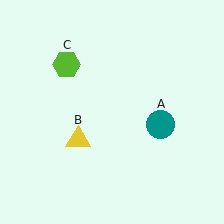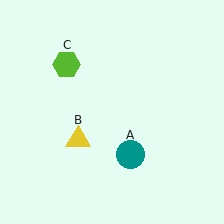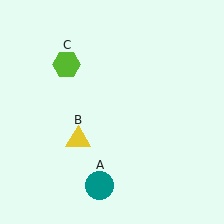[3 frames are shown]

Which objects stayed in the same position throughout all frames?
Yellow triangle (object B) and lime hexagon (object C) remained stationary.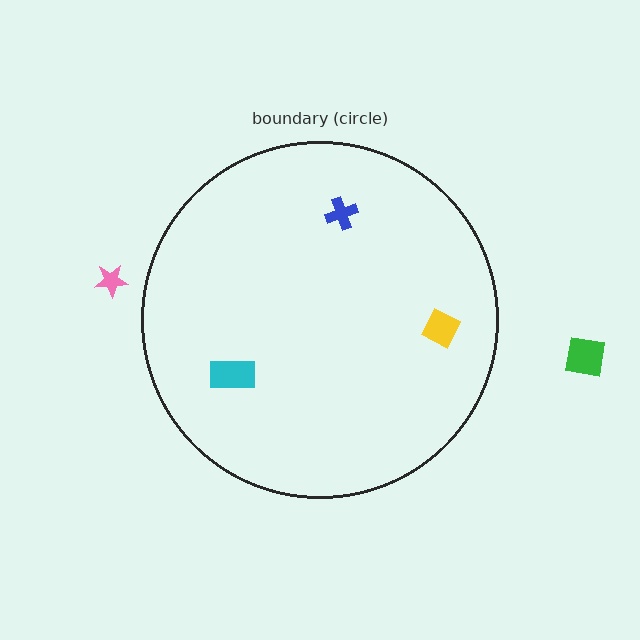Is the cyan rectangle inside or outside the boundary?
Inside.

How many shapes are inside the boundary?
3 inside, 2 outside.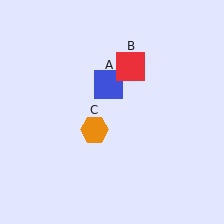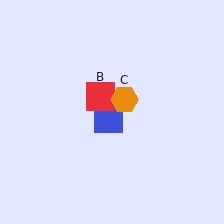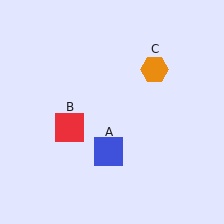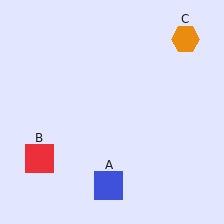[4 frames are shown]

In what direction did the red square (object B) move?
The red square (object B) moved down and to the left.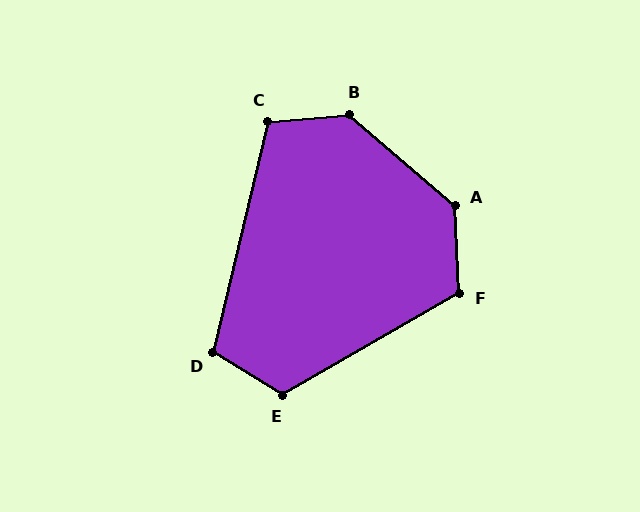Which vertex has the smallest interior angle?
D, at approximately 108 degrees.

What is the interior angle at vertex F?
Approximately 117 degrees (obtuse).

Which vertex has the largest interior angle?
B, at approximately 135 degrees.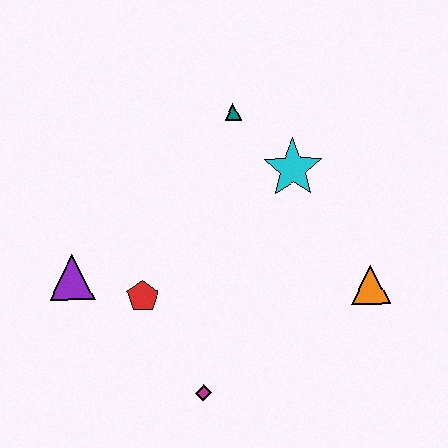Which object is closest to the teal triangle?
The cyan star is closest to the teal triangle.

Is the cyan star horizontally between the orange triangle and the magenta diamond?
Yes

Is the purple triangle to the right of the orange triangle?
No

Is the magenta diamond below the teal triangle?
Yes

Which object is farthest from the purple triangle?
The orange triangle is farthest from the purple triangle.